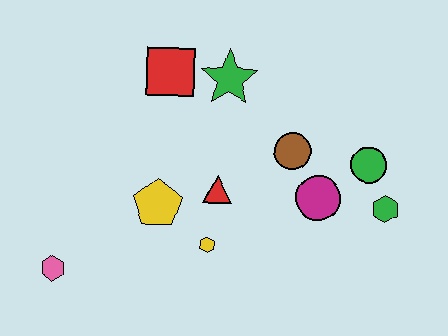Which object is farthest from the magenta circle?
The pink hexagon is farthest from the magenta circle.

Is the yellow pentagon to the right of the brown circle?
No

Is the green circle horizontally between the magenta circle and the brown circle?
No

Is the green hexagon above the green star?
No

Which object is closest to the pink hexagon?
The yellow pentagon is closest to the pink hexagon.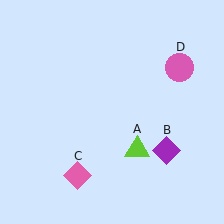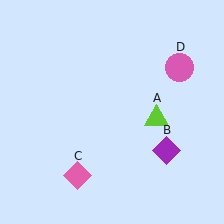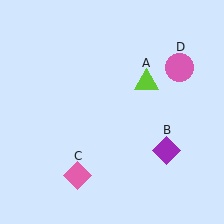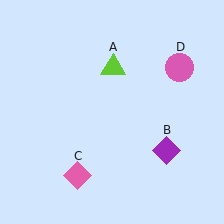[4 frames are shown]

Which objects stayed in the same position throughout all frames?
Purple diamond (object B) and pink diamond (object C) and pink circle (object D) remained stationary.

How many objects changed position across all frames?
1 object changed position: lime triangle (object A).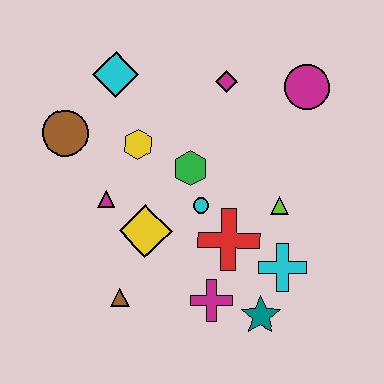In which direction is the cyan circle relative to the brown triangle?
The cyan circle is above the brown triangle.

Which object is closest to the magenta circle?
The magenta diamond is closest to the magenta circle.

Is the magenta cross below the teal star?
No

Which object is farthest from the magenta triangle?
The magenta circle is farthest from the magenta triangle.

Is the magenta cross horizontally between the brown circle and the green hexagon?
No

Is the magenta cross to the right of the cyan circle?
Yes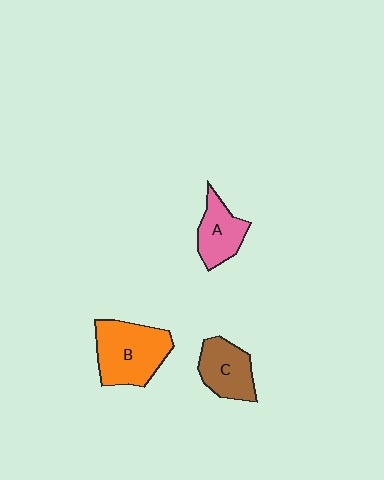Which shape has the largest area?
Shape B (orange).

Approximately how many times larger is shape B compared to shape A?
Approximately 1.6 times.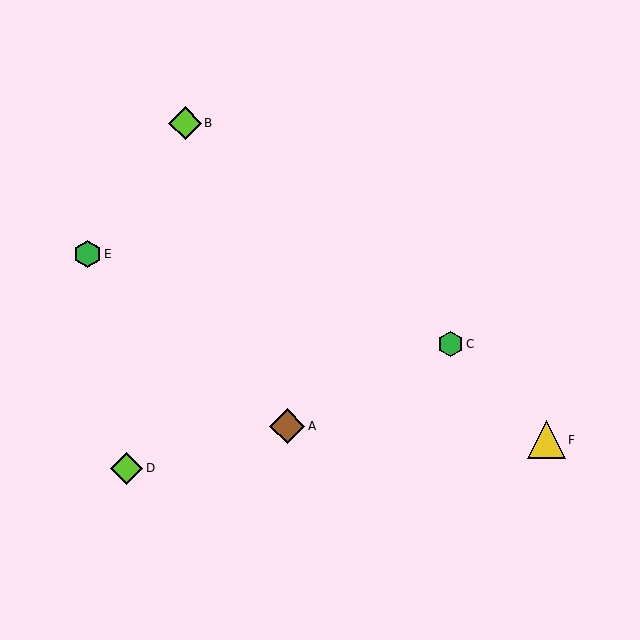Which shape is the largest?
The yellow triangle (labeled F) is the largest.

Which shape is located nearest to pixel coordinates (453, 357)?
The green hexagon (labeled C) at (450, 344) is nearest to that location.